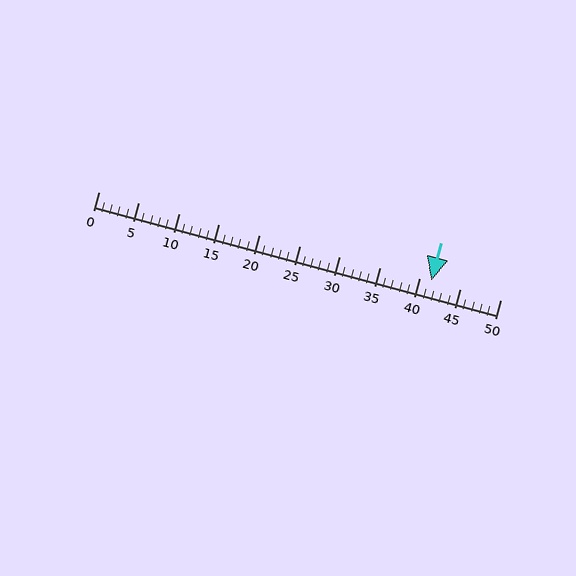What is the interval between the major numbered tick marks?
The major tick marks are spaced 5 units apart.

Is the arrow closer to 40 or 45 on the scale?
The arrow is closer to 40.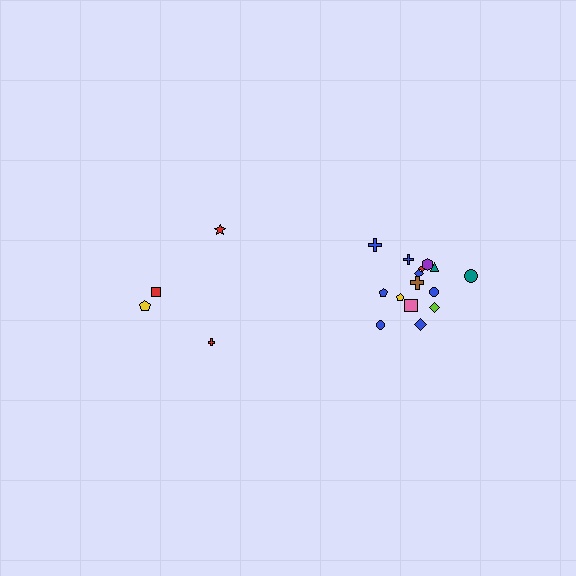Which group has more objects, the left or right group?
The right group.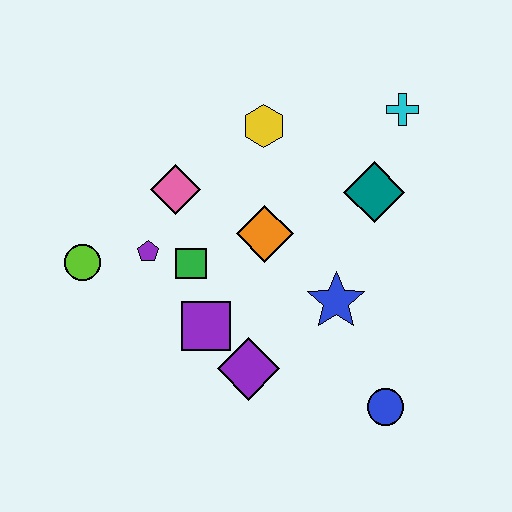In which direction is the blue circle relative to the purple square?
The blue circle is to the right of the purple square.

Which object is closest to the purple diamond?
The purple square is closest to the purple diamond.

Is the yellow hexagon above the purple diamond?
Yes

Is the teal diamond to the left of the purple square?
No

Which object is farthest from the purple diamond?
The cyan cross is farthest from the purple diamond.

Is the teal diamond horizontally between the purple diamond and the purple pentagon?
No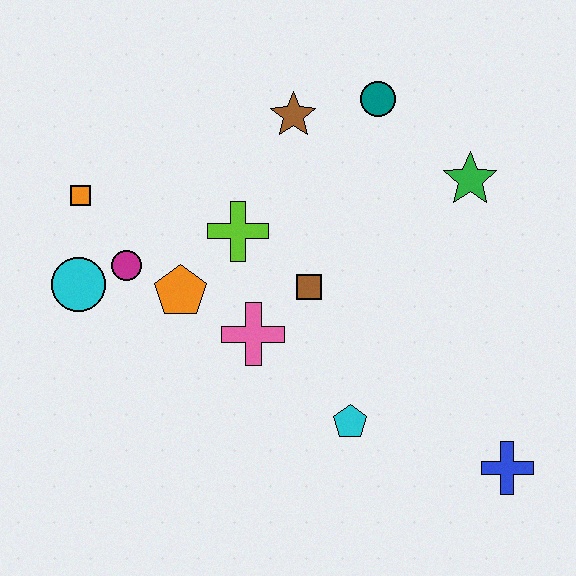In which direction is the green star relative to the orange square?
The green star is to the right of the orange square.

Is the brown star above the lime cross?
Yes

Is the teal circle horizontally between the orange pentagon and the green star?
Yes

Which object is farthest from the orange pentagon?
The blue cross is farthest from the orange pentagon.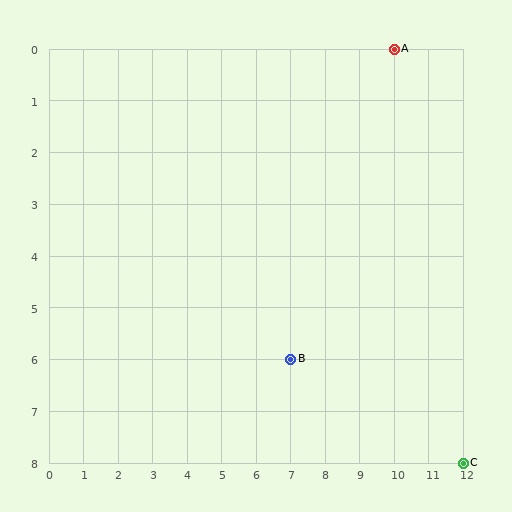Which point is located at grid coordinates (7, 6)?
Point B is at (7, 6).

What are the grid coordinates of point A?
Point A is at grid coordinates (10, 0).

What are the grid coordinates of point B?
Point B is at grid coordinates (7, 6).